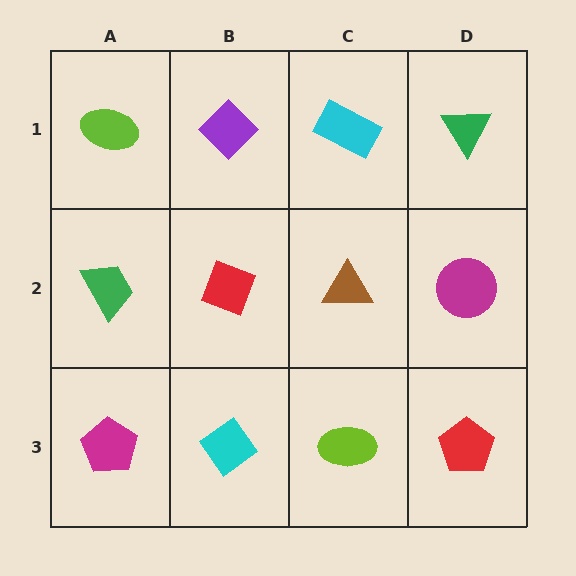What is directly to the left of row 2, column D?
A brown triangle.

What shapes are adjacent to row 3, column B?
A red diamond (row 2, column B), a magenta pentagon (row 3, column A), a lime ellipse (row 3, column C).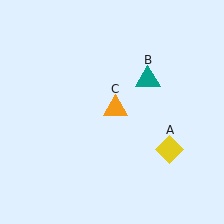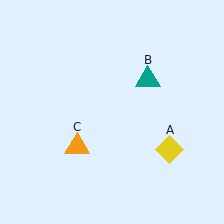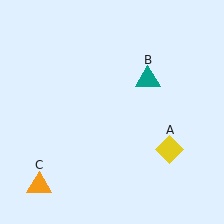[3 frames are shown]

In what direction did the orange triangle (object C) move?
The orange triangle (object C) moved down and to the left.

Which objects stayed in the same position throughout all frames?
Yellow diamond (object A) and teal triangle (object B) remained stationary.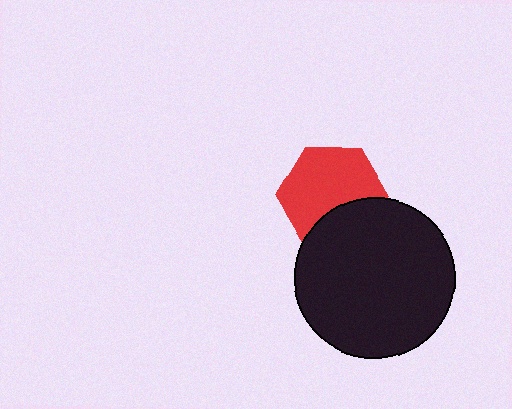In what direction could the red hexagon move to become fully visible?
The red hexagon could move up. That would shift it out from behind the black circle entirely.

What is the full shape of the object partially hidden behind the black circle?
The partially hidden object is a red hexagon.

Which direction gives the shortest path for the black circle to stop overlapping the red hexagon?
Moving down gives the shortest separation.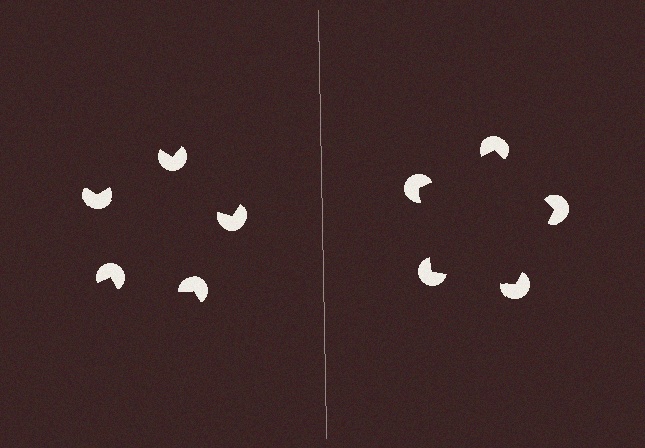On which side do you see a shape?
An illusory pentagon appears on the right side. On the left side the wedge cuts are rotated, so no coherent shape forms.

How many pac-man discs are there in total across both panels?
10 — 5 on each side.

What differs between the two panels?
The pac-man discs are positioned identically on both sides; only the wedge orientations differ. On the right they align to a pentagon; on the left they are misaligned.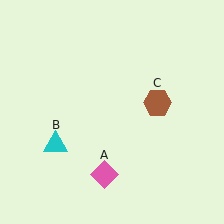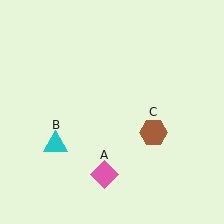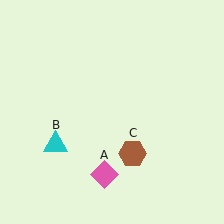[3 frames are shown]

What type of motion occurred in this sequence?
The brown hexagon (object C) rotated clockwise around the center of the scene.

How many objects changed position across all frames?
1 object changed position: brown hexagon (object C).